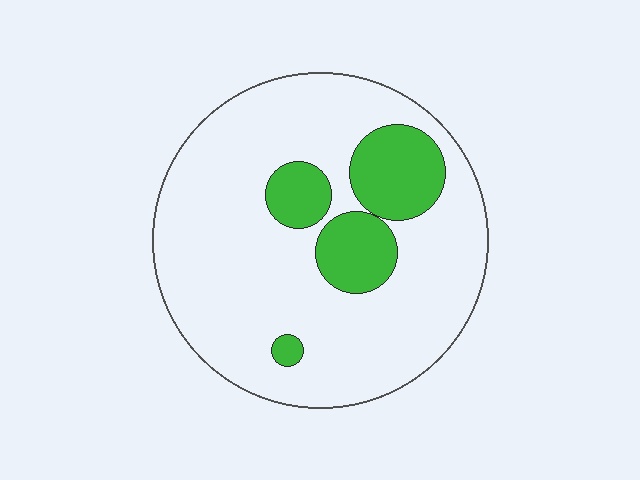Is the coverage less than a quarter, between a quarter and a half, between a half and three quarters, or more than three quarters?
Less than a quarter.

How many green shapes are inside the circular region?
4.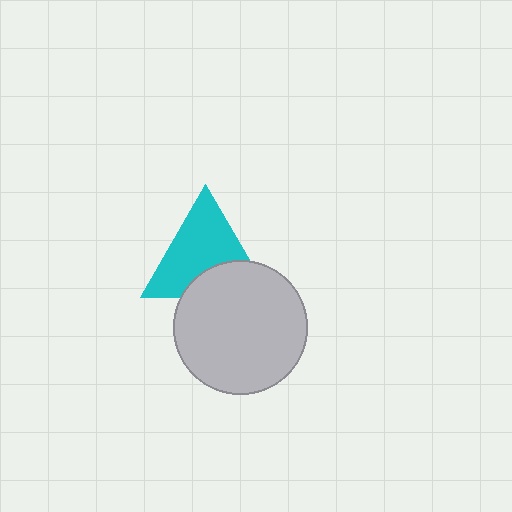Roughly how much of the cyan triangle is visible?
Most of it is visible (roughly 68%).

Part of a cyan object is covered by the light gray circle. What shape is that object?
It is a triangle.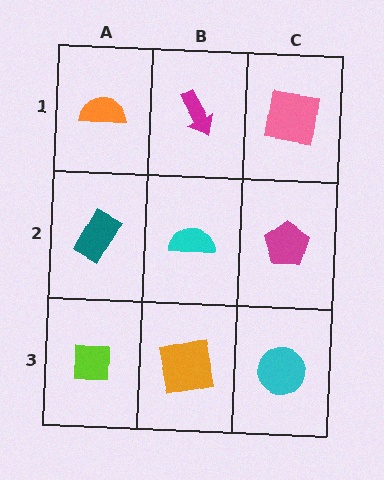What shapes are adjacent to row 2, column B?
A magenta arrow (row 1, column B), an orange square (row 3, column B), a teal rectangle (row 2, column A), a magenta pentagon (row 2, column C).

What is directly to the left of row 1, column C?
A magenta arrow.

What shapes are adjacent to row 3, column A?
A teal rectangle (row 2, column A), an orange square (row 3, column B).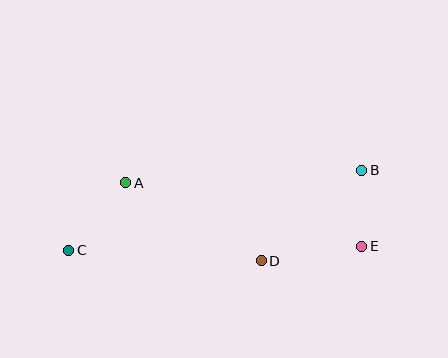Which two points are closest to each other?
Points B and E are closest to each other.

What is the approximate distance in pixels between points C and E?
The distance between C and E is approximately 293 pixels.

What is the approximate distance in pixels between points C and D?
The distance between C and D is approximately 193 pixels.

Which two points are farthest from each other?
Points B and C are farthest from each other.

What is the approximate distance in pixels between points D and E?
The distance between D and E is approximately 102 pixels.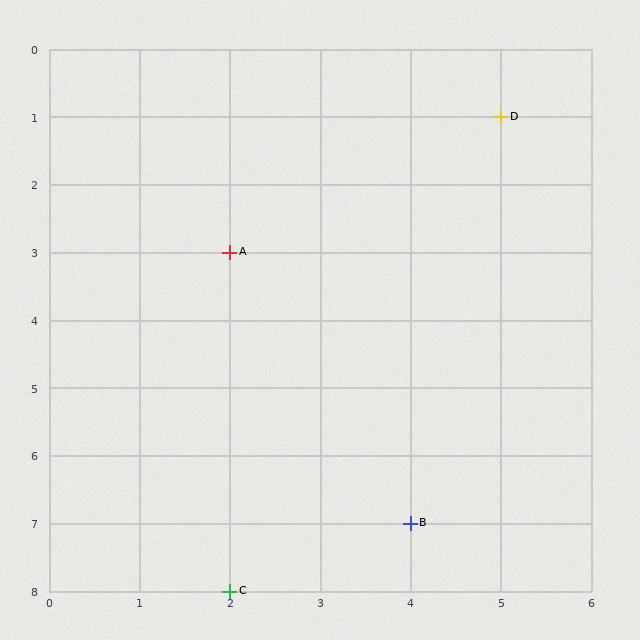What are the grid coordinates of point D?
Point D is at grid coordinates (5, 1).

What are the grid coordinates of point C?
Point C is at grid coordinates (2, 8).